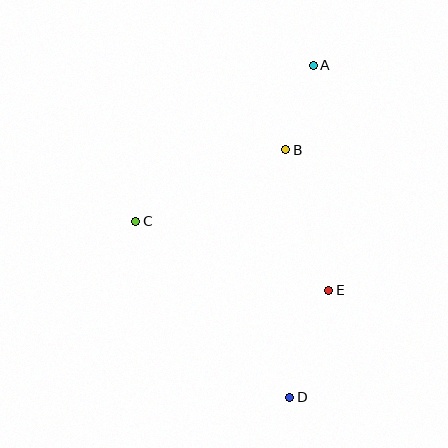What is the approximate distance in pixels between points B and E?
The distance between B and E is approximately 147 pixels.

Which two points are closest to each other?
Points A and B are closest to each other.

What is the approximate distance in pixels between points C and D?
The distance between C and D is approximately 234 pixels.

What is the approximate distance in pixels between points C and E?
The distance between C and E is approximately 205 pixels.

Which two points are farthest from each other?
Points A and D are farthest from each other.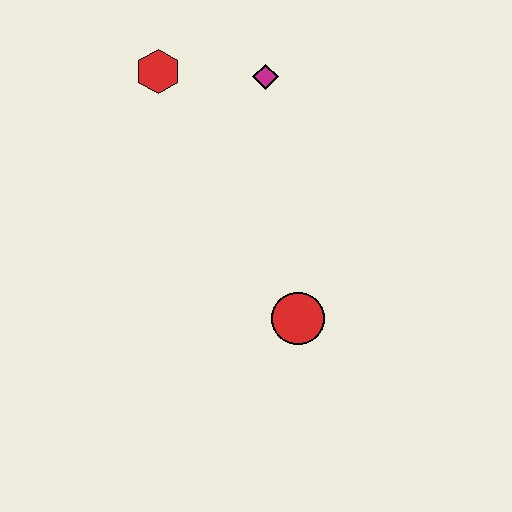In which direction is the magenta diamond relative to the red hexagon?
The magenta diamond is to the right of the red hexagon.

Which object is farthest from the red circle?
The red hexagon is farthest from the red circle.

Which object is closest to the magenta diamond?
The red hexagon is closest to the magenta diamond.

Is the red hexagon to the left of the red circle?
Yes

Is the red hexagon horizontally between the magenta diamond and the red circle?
No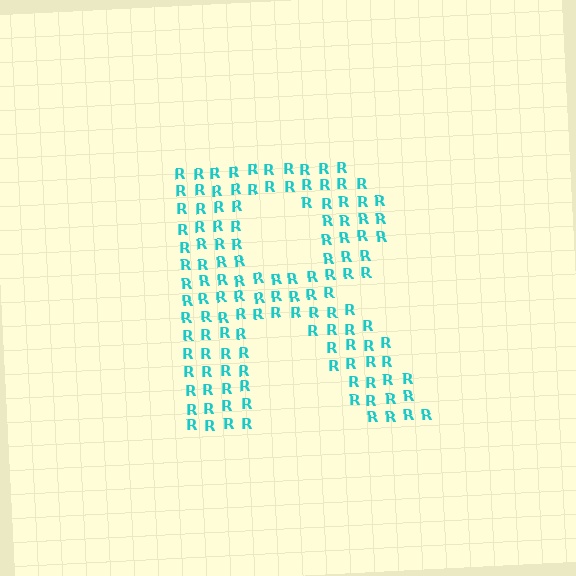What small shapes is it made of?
It is made of small letter R's.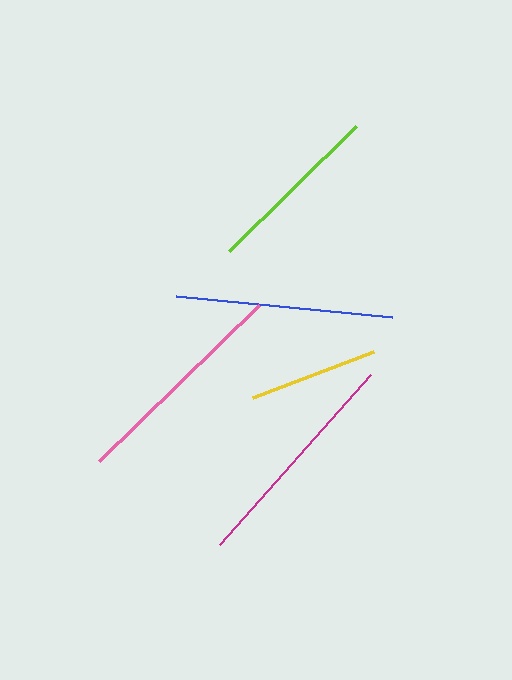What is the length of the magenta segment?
The magenta segment is approximately 228 pixels long.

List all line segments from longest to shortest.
From longest to shortest: magenta, pink, blue, lime, yellow.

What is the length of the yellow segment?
The yellow segment is approximately 130 pixels long.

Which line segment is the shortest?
The yellow line is the shortest at approximately 130 pixels.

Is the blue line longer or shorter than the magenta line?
The magenta line is longer than the blue line.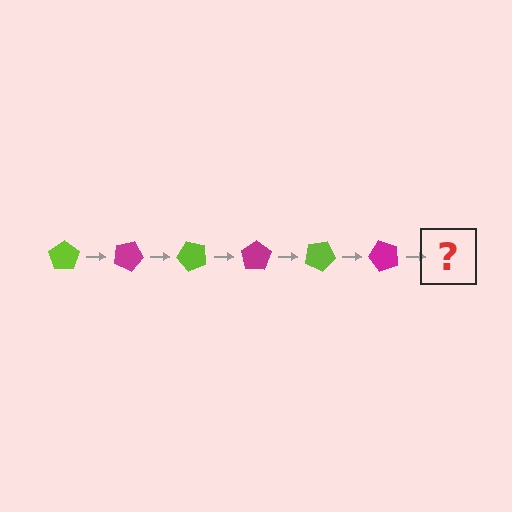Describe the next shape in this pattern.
It should be a lime pentagon, rotated 150 degrees from the start.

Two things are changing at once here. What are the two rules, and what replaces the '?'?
The two rules are that it rotates 25 degrees each step and the color cycles through lime and magenta. The '?' should be a lime pentagon, rotated 150 degrees from the start.